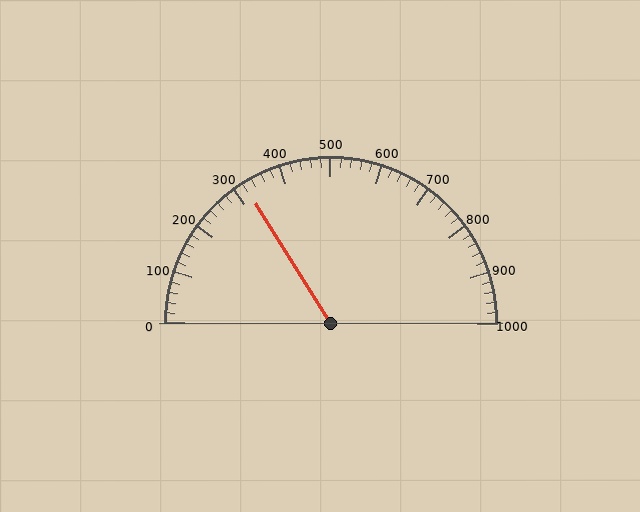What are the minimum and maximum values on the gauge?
The gauge ranges from 0 to 1000.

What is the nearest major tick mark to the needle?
The nearest major tick mark is 300.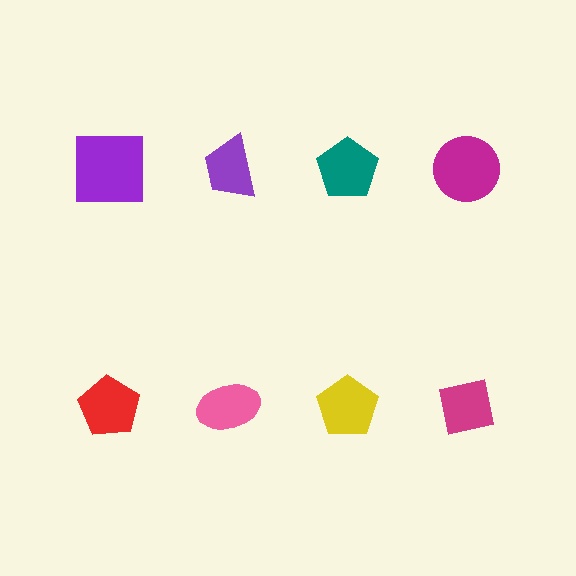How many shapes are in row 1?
4 shapes.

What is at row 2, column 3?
A yellow pentagon.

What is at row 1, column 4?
A magenta circle.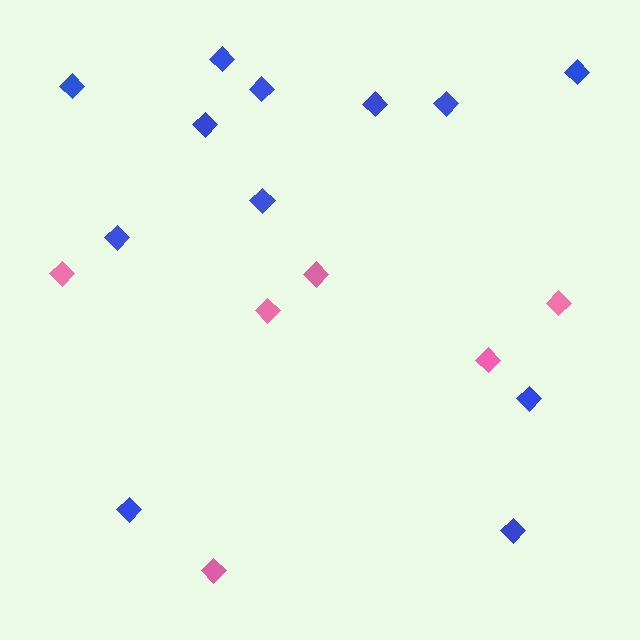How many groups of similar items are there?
There are 2 groups: one group of pink diamonds (6) and one group of blue diamonds (12).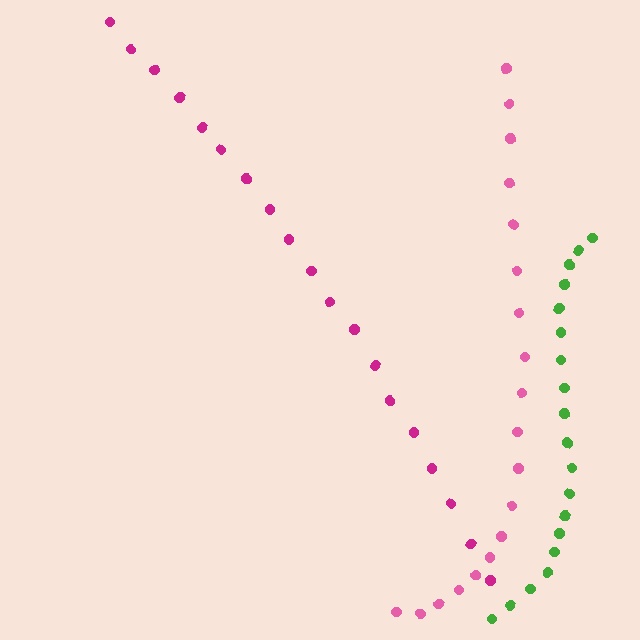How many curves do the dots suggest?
There are 3 distinct paths.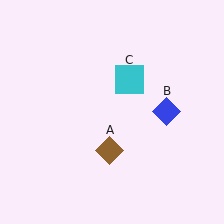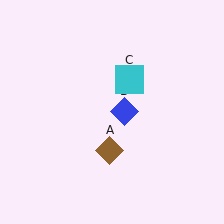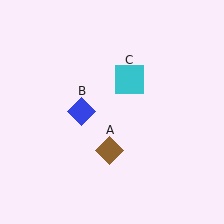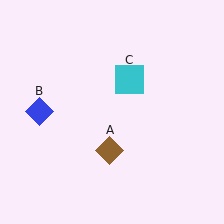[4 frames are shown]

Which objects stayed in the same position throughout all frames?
Brown diamond (object A) and cyan square (object C) remained stationary.